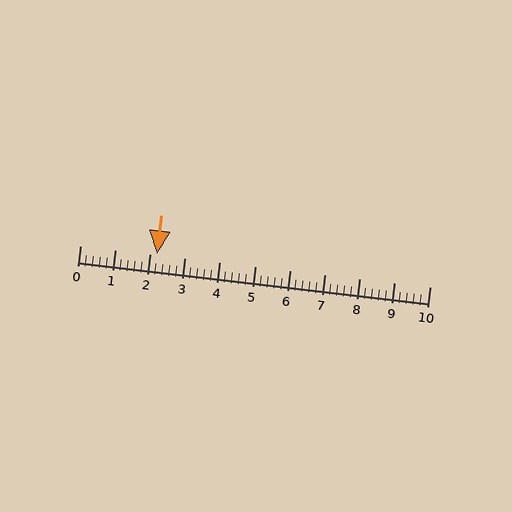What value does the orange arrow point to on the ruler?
The orange arrow points to approximately 2.2.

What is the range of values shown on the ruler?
The ruler shows values from 0 to 10.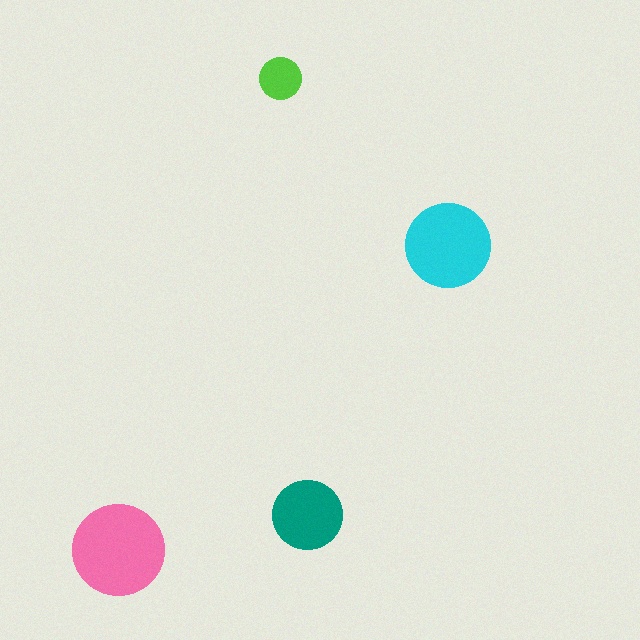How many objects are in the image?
There are 4 objects in the image.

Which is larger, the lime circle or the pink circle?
The pink one.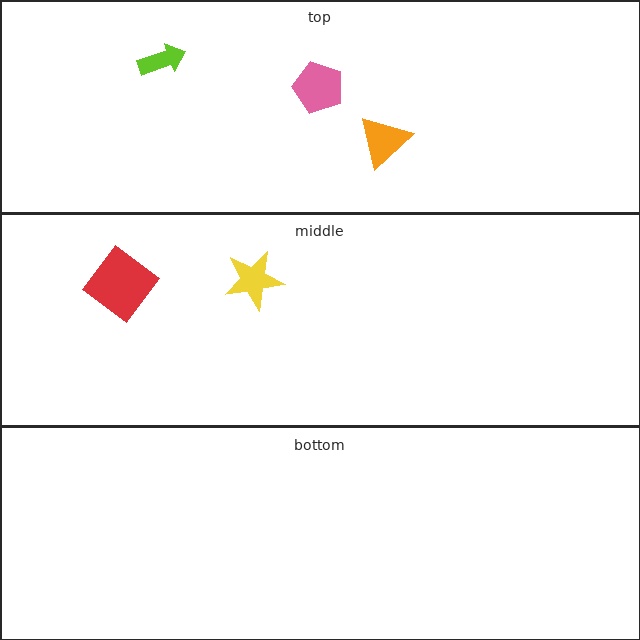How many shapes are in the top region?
3.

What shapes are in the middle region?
The yellow star, the red diamond.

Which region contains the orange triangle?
The top region.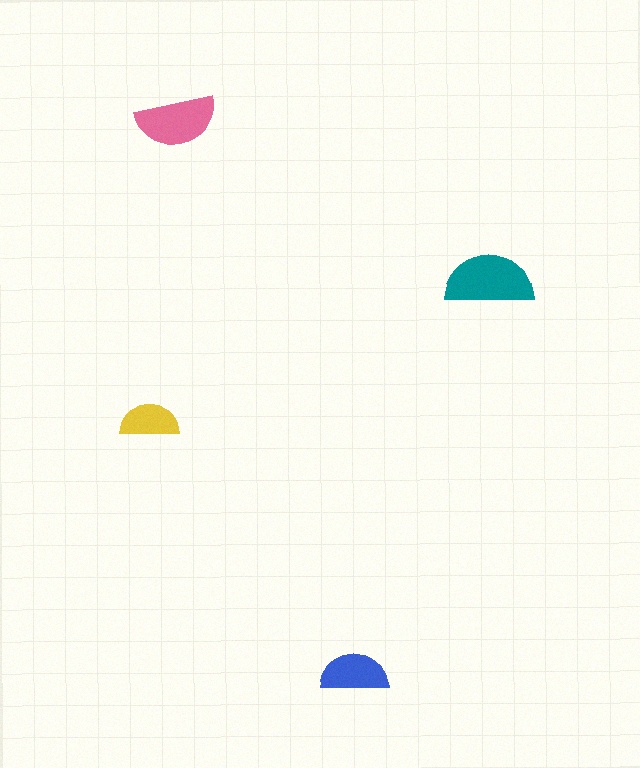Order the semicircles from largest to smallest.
the teal one, the pink one, the blue one, the yellow one.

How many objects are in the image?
There are 4 objects in the image.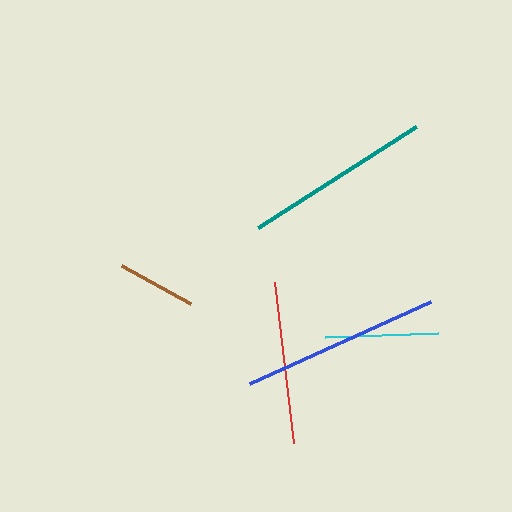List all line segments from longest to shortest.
From longest to shortest: blue, teal, red, cyan, brown.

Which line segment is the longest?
The blue line is the longest at approximately 199 pixels.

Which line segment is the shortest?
The brown line is the shortest at approximately 79 pixels.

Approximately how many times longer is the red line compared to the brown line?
The red line is approximately 2.0 times the length of the brown line.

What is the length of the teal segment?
The teal segment is approximately 187 pixels long.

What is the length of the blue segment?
The blue segment is approximately 199 pixels long.